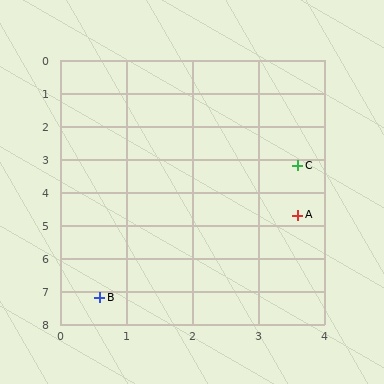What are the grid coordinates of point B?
Point B is at approximately (0.6, 7.2).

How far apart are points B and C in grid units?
Points B and C are about 5.0 grid units apart.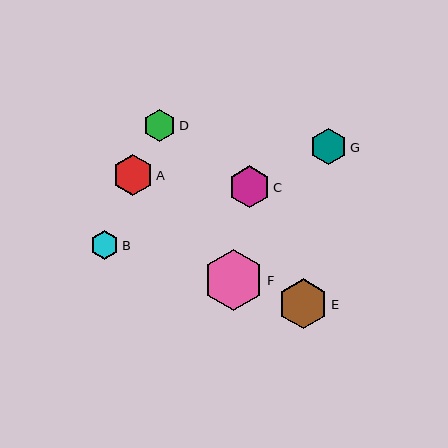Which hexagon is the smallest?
Hexagon B is the smallest with a size of approximately 28 pixels.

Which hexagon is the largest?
Hexagon F is the largest with a size of approximately 61 pixels.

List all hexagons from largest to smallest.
From largest to smallest: F, E, C, A, G, D, B.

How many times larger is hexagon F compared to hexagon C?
Hexagon F is approximately 1.4 times the size of hexagon C.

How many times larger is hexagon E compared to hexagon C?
Hexagon E is approximately 1.2 times the size of hexagon C.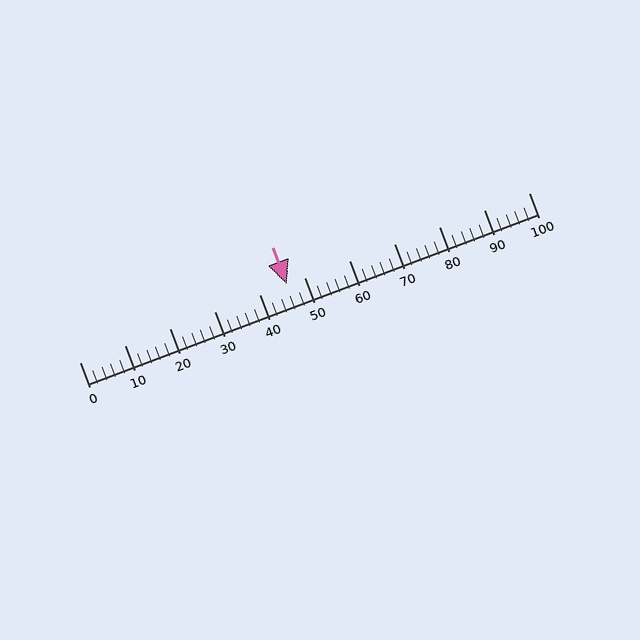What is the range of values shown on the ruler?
The ruler shows values from 0 to 100.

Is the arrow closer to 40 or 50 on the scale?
The arrow is closer to 50.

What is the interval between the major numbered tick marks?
The major tick marks are spaced 10 units apart.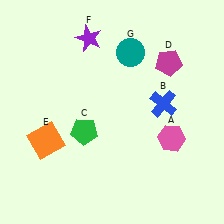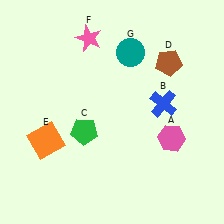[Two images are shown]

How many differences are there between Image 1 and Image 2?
There are 2 differences between the two images.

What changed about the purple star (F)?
In Image 1, F is purple. In Image 2, it changed to pink.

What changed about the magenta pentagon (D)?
In Image 1, D is magenta. In Image 2, it changed to brown.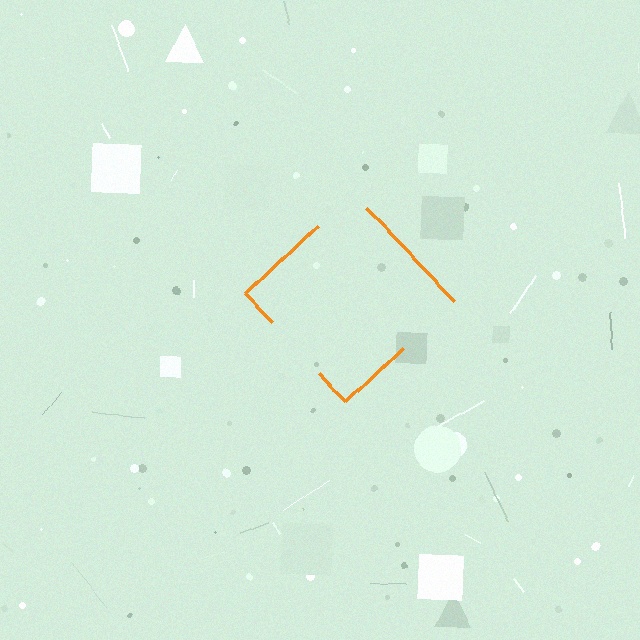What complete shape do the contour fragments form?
The contour fragments form a diamond.